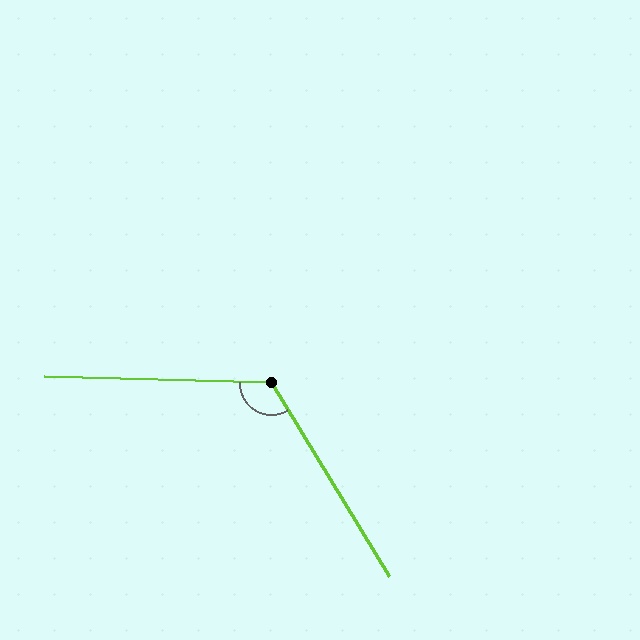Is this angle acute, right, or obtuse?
It is obtuse.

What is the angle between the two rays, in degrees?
Approximately 123 degrees.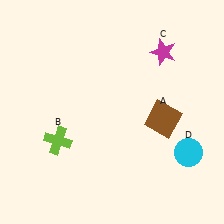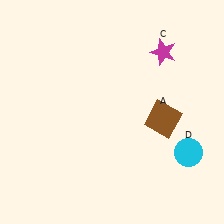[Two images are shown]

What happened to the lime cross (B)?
The lime cross (B) was removed in Image 2. It was in the bottom-left area of Image 1.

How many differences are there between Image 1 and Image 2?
There is 1 difference between the two images.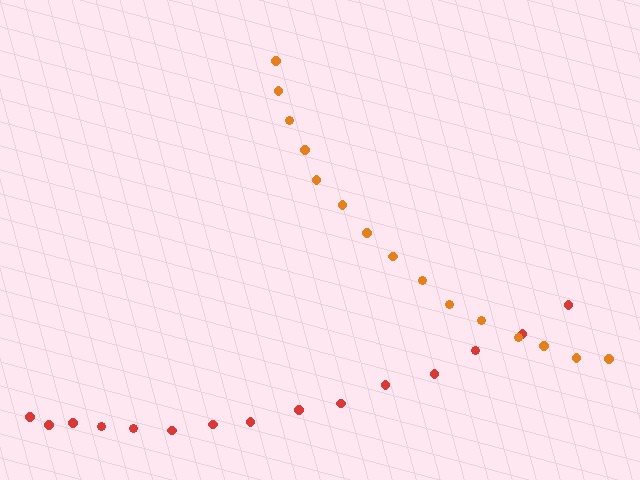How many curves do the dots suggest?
There are 2 distinct paths.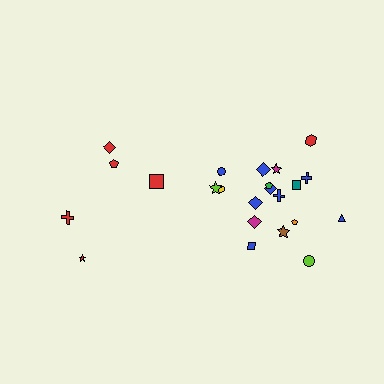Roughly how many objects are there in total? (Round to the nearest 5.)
Roughly 25 objects in total.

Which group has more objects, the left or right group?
The right group.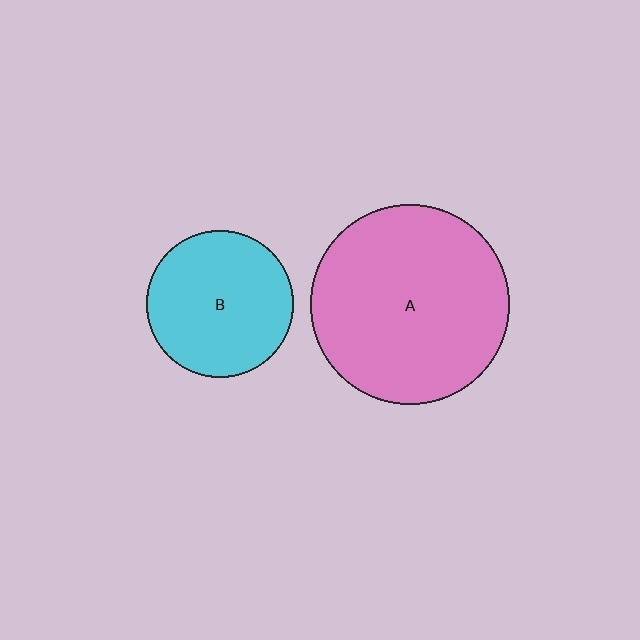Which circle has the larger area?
Circle A (pink).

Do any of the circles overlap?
No, none of the circles overlap.